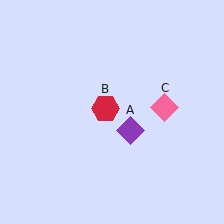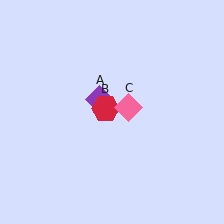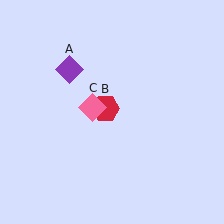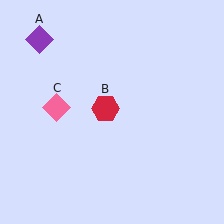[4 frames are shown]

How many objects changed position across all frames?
2 objects changed position: purple diamond (object A), pink diamond (object C).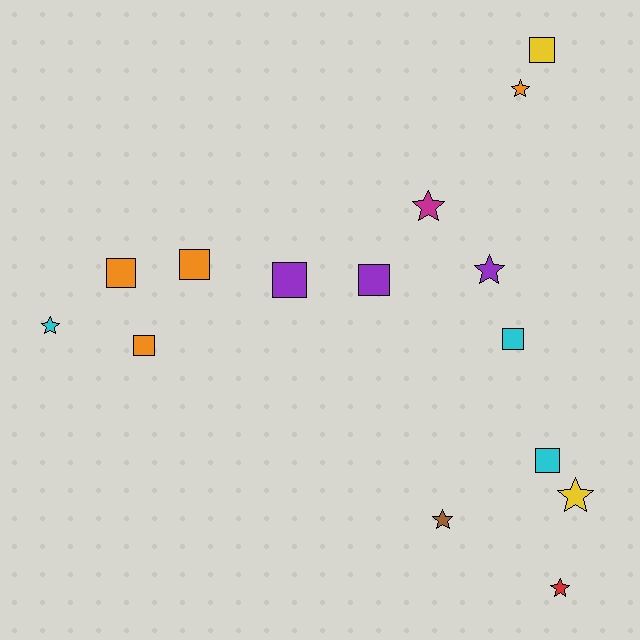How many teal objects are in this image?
There are no teal objects.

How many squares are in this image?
There are 8 squares.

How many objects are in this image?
There are 15 objects.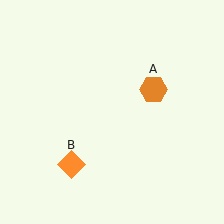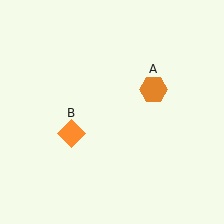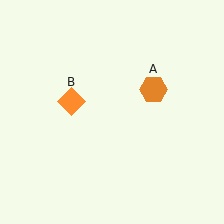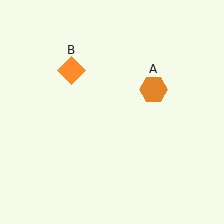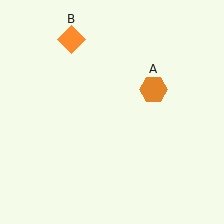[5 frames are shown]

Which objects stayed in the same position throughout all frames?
Orange hexagon (object A) remained stationary.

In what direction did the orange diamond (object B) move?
The orange diamond (object B) moved up.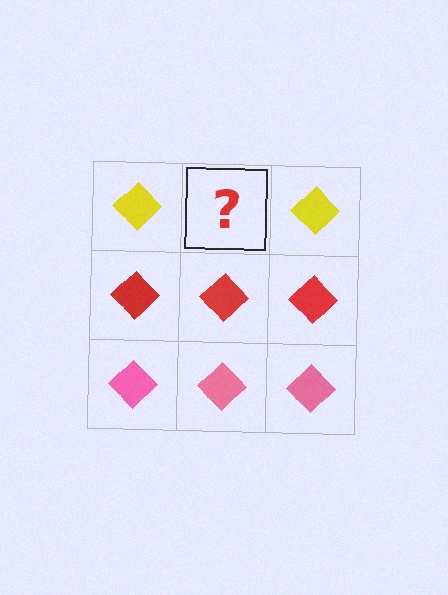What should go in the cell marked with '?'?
The missing cell should contain a yellow diamond.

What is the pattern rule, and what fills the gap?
The rule is that each row has a consistent color. The gap should be filled with a yellow diamond.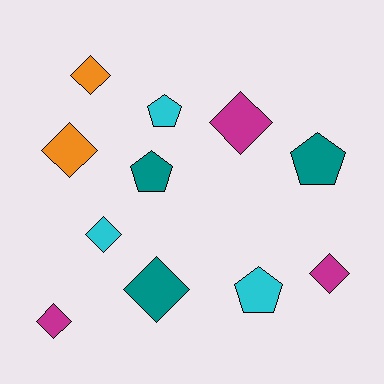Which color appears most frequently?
Cyan, with 3 objects.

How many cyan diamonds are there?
There is 1 cyan diamond.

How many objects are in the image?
There are 11 objects.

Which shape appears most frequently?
Diamond, with 7 objects.